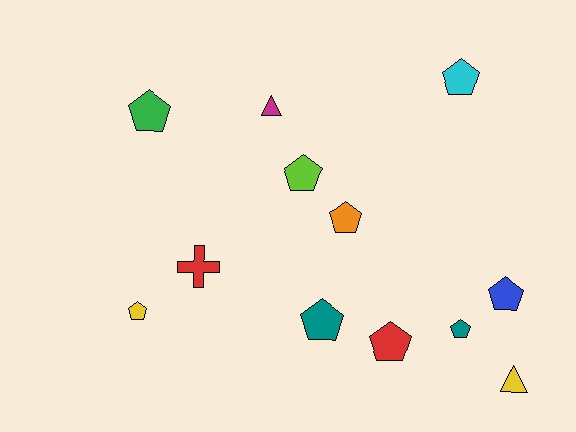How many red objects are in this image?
There are 2 red objects.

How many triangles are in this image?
There are 2 triangles.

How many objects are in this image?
There are 12 objects.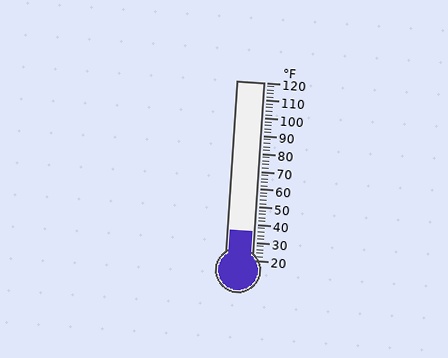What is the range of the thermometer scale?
The thermometer scale ranges from 20°F to 120°F.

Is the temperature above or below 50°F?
The temperature is below 50°F.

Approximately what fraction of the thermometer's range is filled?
The thermometer is filled to approximately 15% of its range.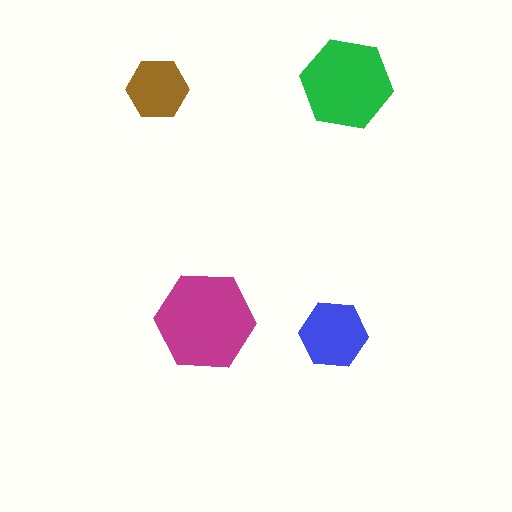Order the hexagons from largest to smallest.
the magenta one, the green one, the blue one, the brown one.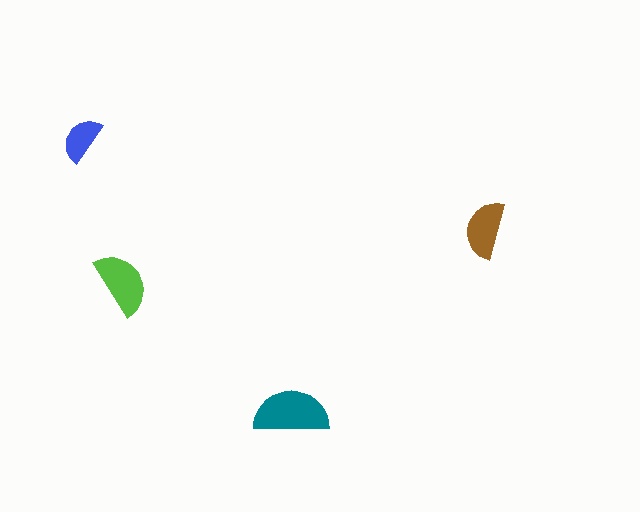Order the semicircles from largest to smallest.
the teal one, the lime one, the brown one, the blue one.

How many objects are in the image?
There are 4 objects in the image.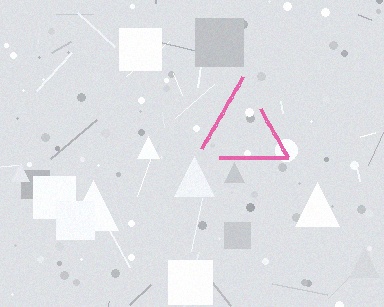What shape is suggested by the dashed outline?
The dashed outline suggests a triangle.